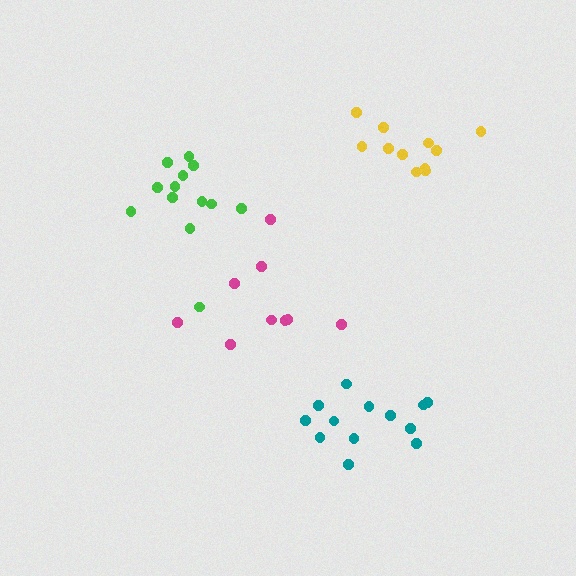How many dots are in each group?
Group 1: 13 dots, Group 2: 13 dots, Group 3: 9 dots, Group 4: 11 dots (46 total).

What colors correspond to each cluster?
The clusters are colored: teal, green, magenta, yellow.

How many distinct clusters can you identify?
There are 4 distinct clusters.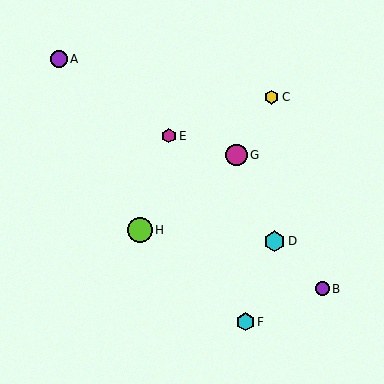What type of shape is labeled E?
Shape E is a magenta hexagon.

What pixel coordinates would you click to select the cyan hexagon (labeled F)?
Click at (245, 322) to select the cyan hexagon F.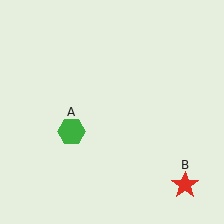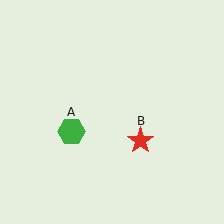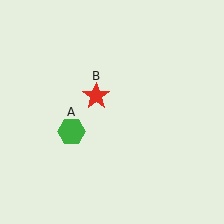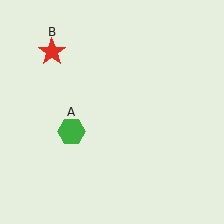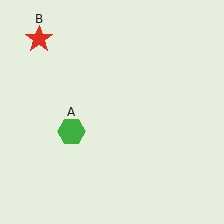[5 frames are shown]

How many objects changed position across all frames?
1 object changed position: red star (object B).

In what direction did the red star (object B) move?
The red star (object B) moved up and to the left.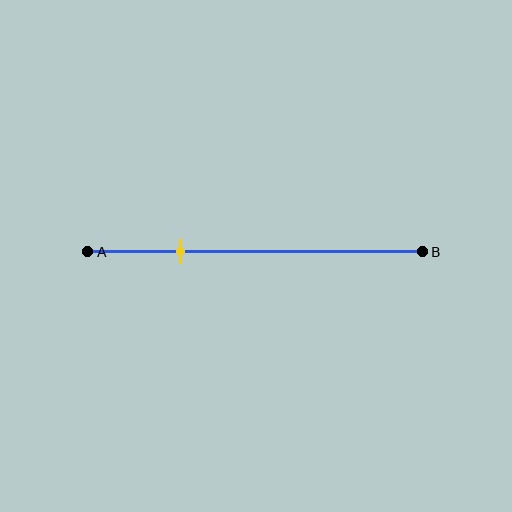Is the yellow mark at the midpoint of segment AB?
No, the mark is at about 30% from A, not at the 50% midpoint.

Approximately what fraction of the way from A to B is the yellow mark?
The yellow mark is approximately 30% of the way from A to B.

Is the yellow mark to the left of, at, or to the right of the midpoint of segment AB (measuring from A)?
The yellow mark is to the left of the midpoint of segment AB.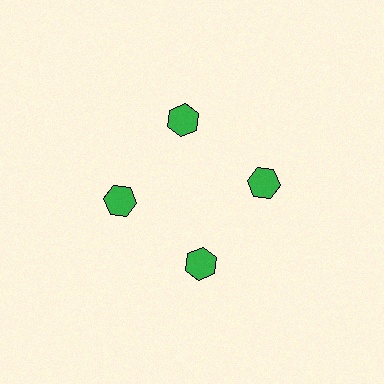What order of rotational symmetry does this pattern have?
This pattern has 4-fold rotational symmetry.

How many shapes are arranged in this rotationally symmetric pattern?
There are 8 shapes, arranged in 4 groups of 2.